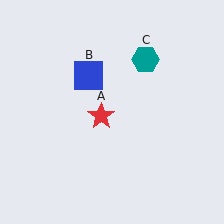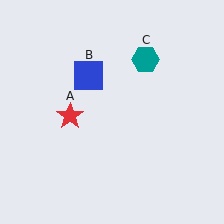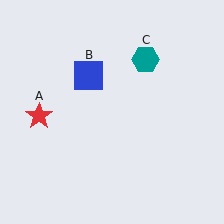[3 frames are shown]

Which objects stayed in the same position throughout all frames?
Blue square (object B) and teal hexagon (object C) remained stationary.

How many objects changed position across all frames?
1 object changed position: red star (object A).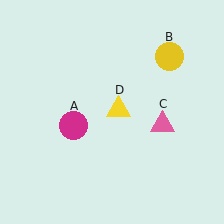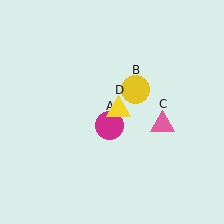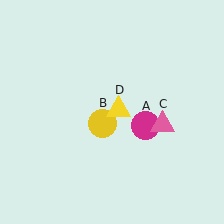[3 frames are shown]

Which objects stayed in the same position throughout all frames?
Pink triangle (object C) and yellow triangle (object D) remained stationary.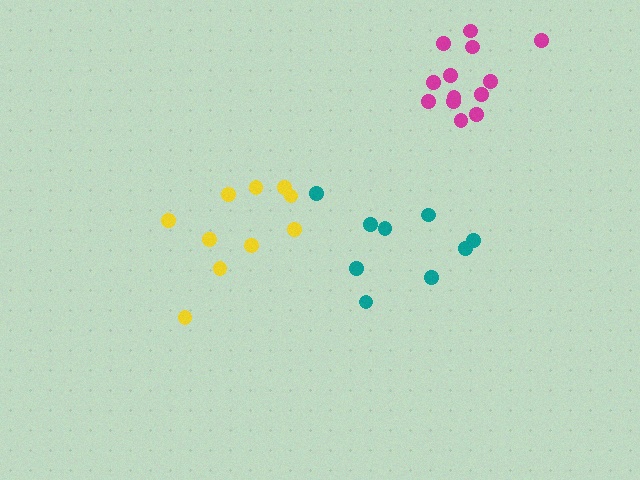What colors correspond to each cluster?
The clusters are colored: magenta, teal, yellow.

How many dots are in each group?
Group 1: 13 dots, Group 2: 9 dots, Group 3: 10 dots (32 total).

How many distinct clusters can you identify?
There are 3 distinct clusters.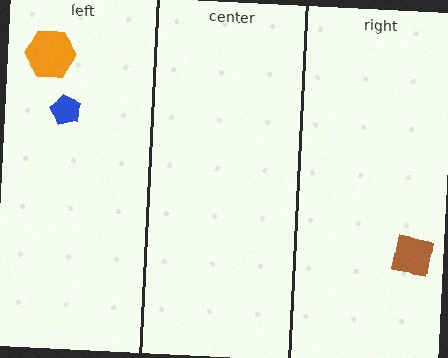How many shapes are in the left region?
2.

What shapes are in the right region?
The brown square.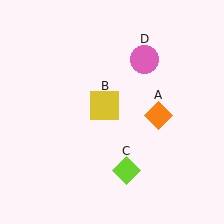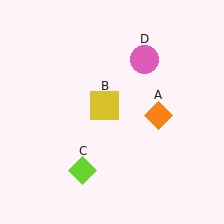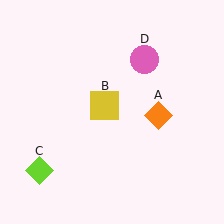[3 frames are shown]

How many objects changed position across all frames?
1 object changed position: lime diamond (object C).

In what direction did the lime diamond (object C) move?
The lime diamond (object C) moved left.